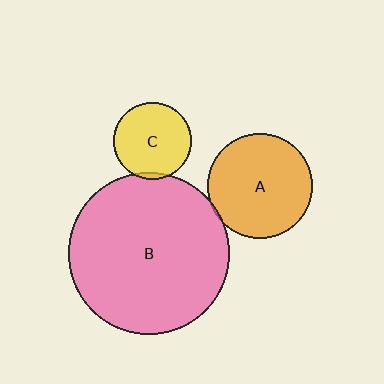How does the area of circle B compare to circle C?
Approximately 4.4 times.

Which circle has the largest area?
Circle B (pink).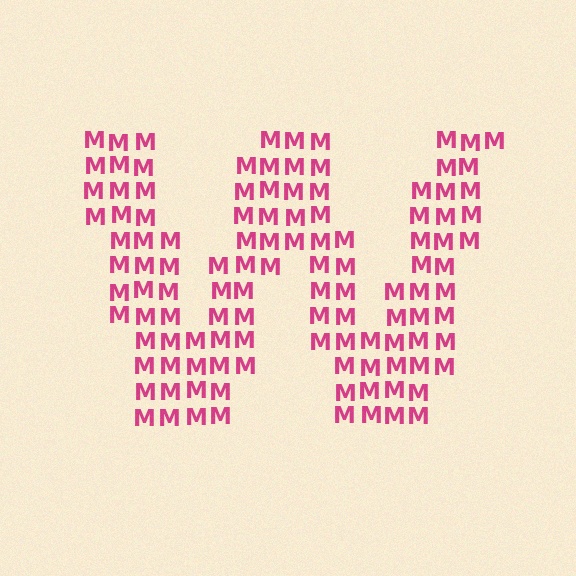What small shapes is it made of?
It is made of small letter M's.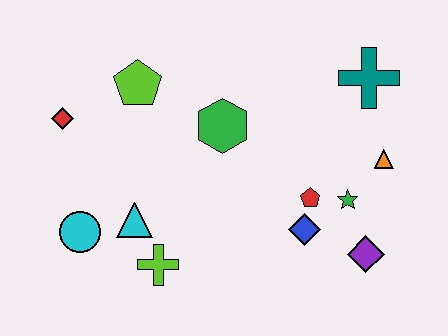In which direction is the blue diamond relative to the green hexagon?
The blue diamond is below the green hexagon.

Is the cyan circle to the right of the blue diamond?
No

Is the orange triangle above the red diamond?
No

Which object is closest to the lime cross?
The cyan triangle is closest to the lime cross.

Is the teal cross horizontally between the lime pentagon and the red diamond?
No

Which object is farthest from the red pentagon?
The red diamond is farthest from the red pentagon.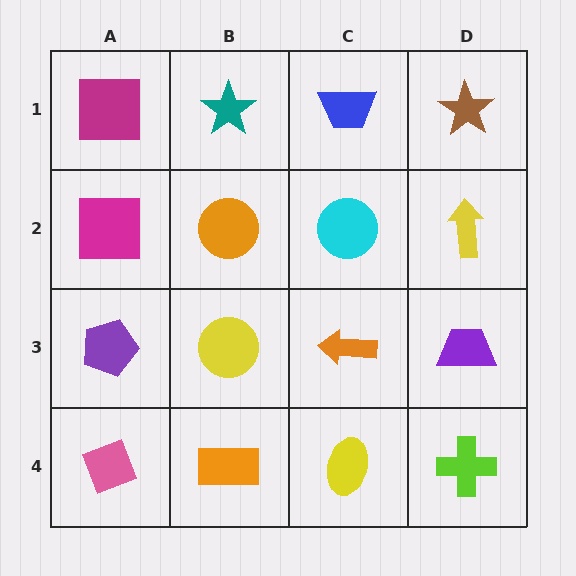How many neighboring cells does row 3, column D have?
3.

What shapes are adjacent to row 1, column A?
A magenta square (row 2, column A), a teal star (row 1, column B).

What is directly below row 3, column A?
A pink diamond.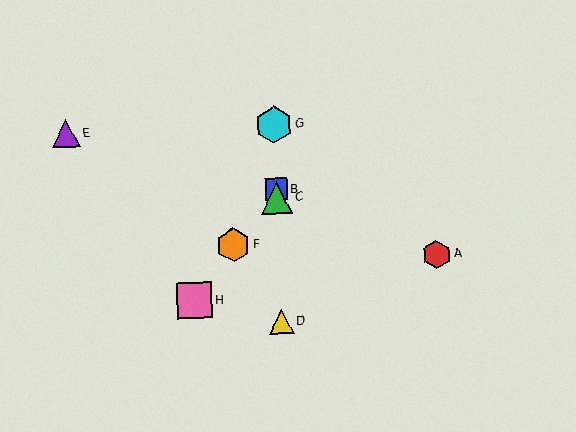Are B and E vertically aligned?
No, B is at x≈276 and E is at x≈66.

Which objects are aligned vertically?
Objects B, C, D, G are aligned vertically.